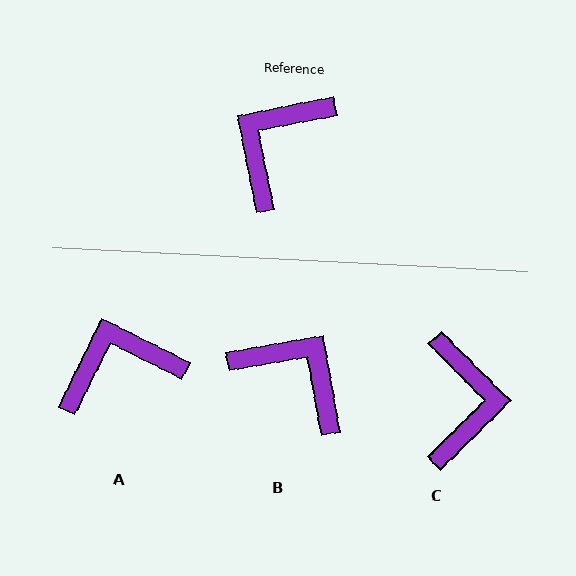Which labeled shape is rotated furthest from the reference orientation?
C, about 147 degrees away.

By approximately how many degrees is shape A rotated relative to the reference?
Approximately 38 degrees clockwise.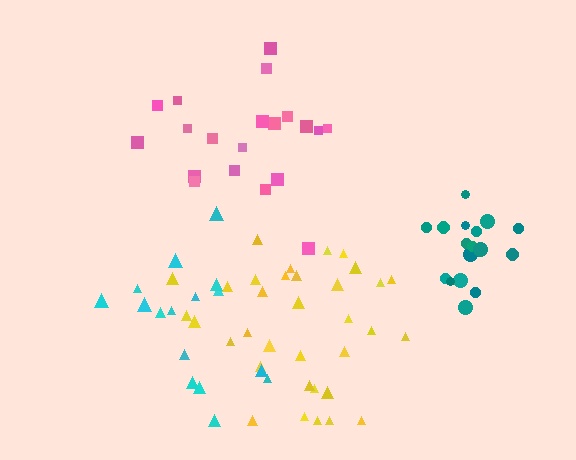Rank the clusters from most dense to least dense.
teal, pink, yellow, cyan.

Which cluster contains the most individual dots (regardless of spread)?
Yellow (35).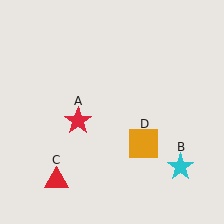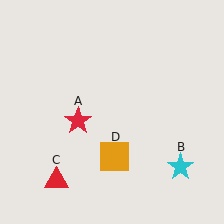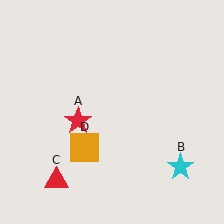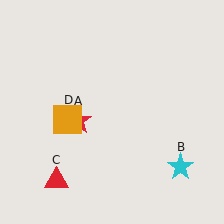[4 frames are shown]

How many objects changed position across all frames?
1 object changed position: orange square (object D).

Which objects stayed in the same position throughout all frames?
Red star (object A) and cyan star (object B) and red triangle (object C) remained stationary.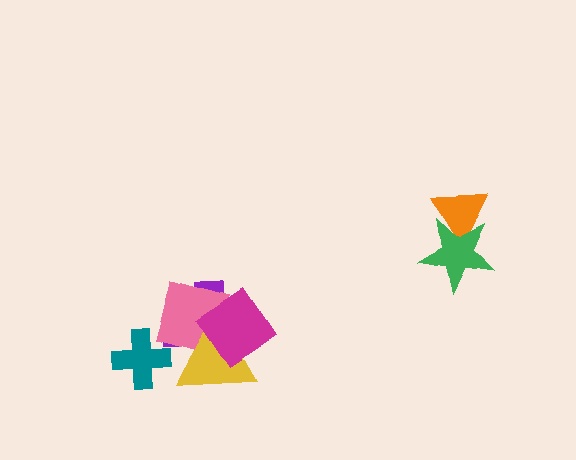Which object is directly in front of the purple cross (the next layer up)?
The pink square is directly in front of the purple cross.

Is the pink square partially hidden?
Yes, it is partially covered by another shape.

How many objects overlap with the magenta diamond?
3 objects overlap with the magenta diamond.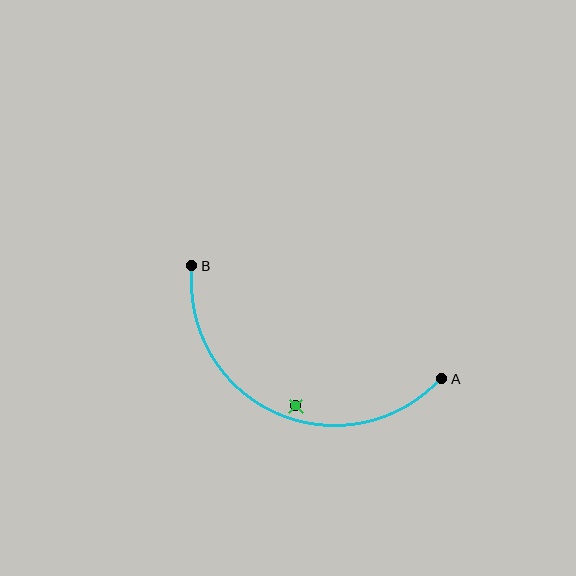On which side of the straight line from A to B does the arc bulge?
The arc bulges below the straight line connecting A and B.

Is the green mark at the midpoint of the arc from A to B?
No — the green mark does not lie on the arc at all. It sits slightly inside the curve.